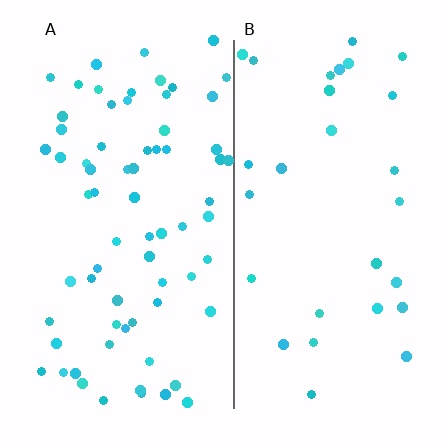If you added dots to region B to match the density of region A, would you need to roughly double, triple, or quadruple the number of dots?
Approximately double.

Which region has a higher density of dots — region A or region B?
A (the left).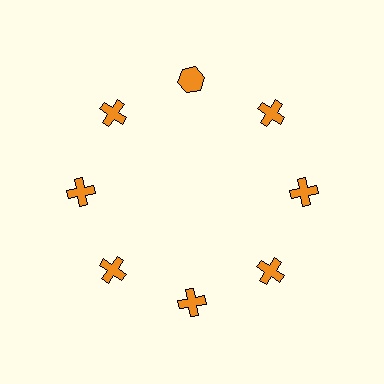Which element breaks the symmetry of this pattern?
The orange hexagon at roughly the 12 o'clock position breaks the symmetry. All other shapes are orange crosses.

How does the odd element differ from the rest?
It has a different shape: hexagon instead of cross.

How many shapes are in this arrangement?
There are 8 shapes arranged in a ring pattern.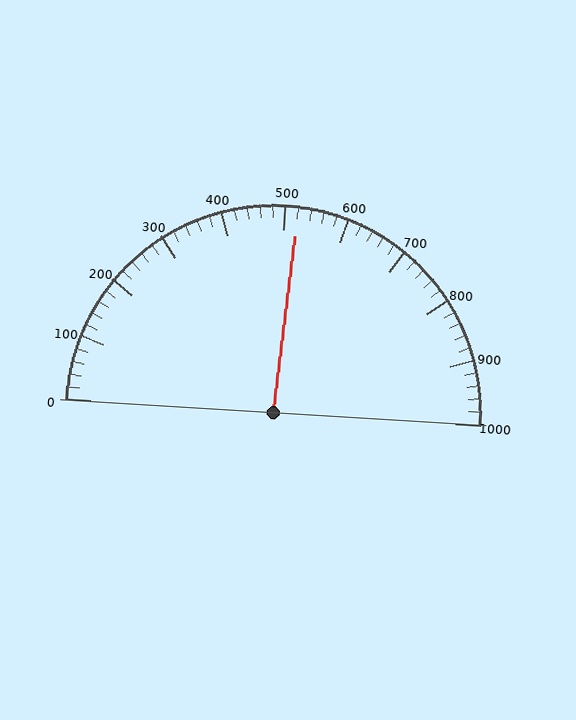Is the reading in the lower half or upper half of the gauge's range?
The reading is in the upper half of the range (0 to 1000).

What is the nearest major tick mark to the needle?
The nearest major tick mark is 500.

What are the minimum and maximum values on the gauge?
The gauge ranges from 0 to 1000.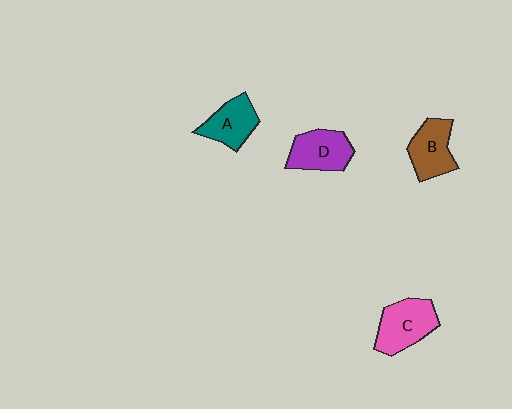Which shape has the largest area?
Shape C (pink).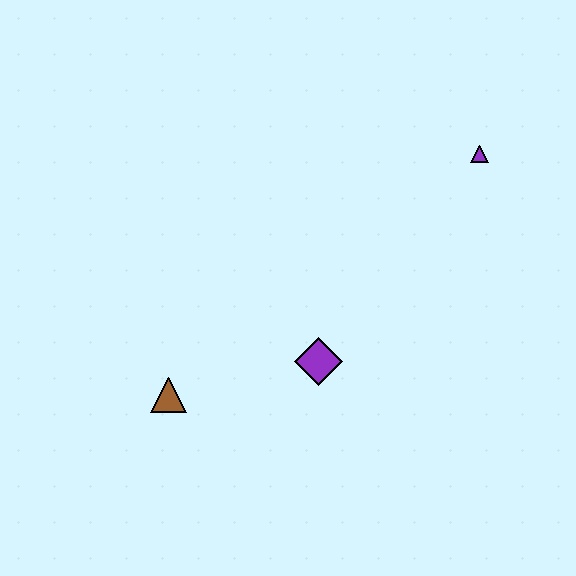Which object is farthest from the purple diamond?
The purple triangle is farthest from the purple diamond.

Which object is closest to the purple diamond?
The brown triangle is closest to the purple diamond.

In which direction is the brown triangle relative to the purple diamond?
The brown triangle is to the left of the purple diamond.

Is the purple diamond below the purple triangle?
Yes